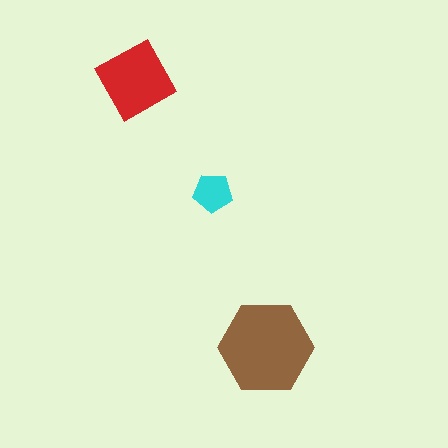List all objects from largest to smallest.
The brown hexagon, the red diamond, the cyan pentagon.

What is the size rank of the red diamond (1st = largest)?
2nd.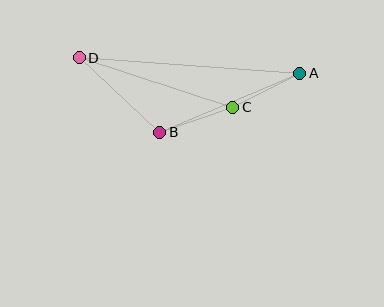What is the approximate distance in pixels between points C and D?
The distance between C and D is approximately 162 pixels.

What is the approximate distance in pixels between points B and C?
The distance between B and C is approximately 77 pixels.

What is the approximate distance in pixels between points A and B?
The distance between A and B is approximately 152 pixels.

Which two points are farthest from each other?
Points A and D are farthest from each other.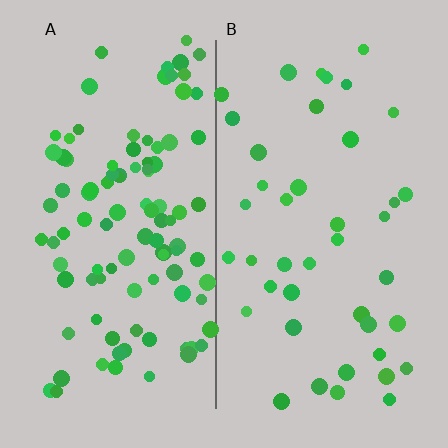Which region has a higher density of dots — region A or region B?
A (the left).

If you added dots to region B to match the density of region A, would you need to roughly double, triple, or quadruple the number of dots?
Approximately double.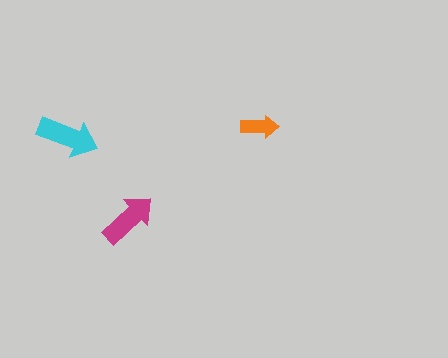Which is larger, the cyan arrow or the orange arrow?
The cyan one.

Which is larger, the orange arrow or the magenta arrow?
The magenta one.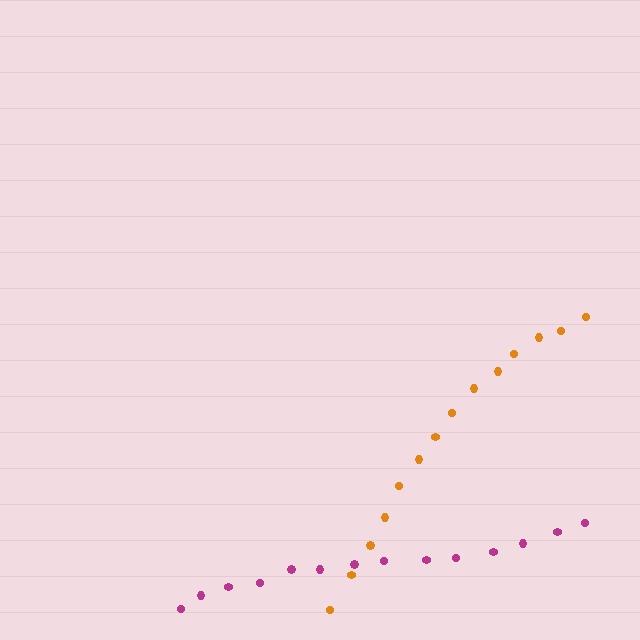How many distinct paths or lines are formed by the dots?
There are 2 distinct paths.